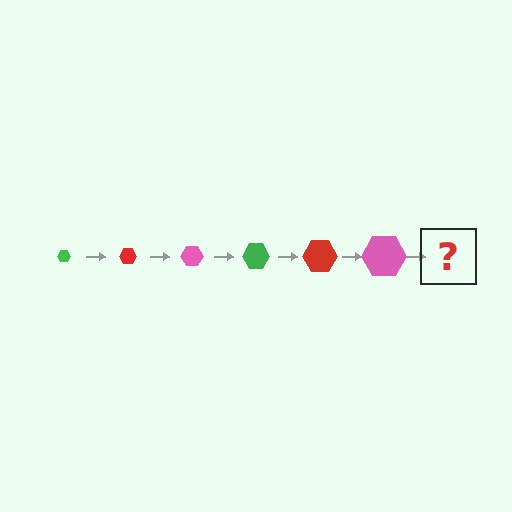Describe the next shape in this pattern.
It should be a green hexagon, larger than the previous one.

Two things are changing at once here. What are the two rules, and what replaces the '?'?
The two rules are that the hexagon grows larger each step and the color cycles through green, red, and pink. The '?' should be a green hexagon, larger than the previous one.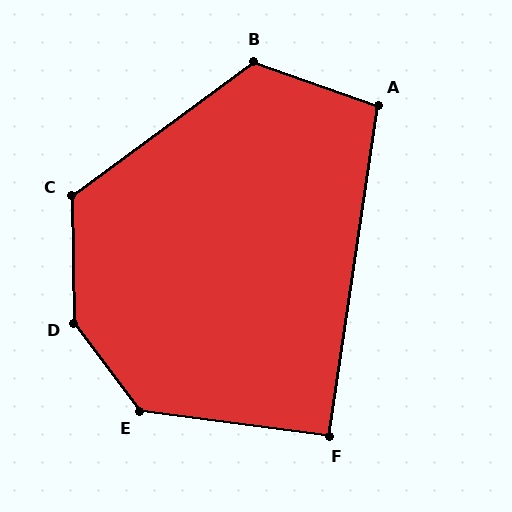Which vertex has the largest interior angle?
D, at approximately 144 degrees.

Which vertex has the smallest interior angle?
F, at approximately 91 degrees.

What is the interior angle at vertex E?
Approximately 134 degrees (obtuse).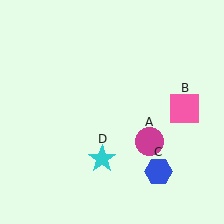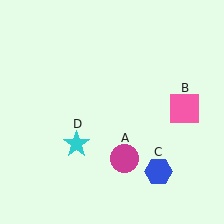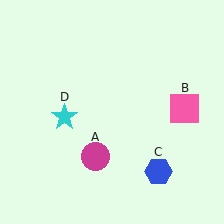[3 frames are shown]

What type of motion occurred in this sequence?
The magenta circle (object A), cyan star (object D) rotated clockwise around the center of the scene.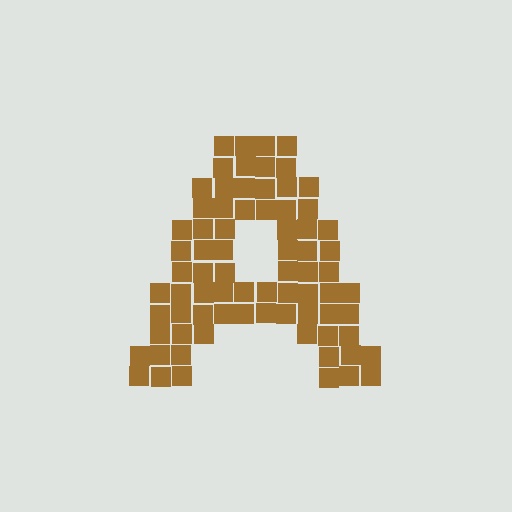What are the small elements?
The small elements are squares.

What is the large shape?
The large shape is the letter A.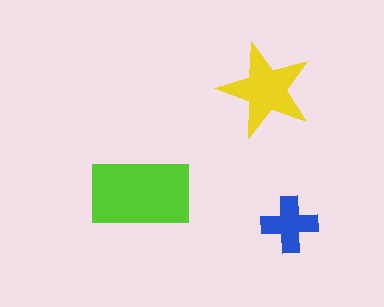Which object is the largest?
The lime rectangle.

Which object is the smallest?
The blue cross.